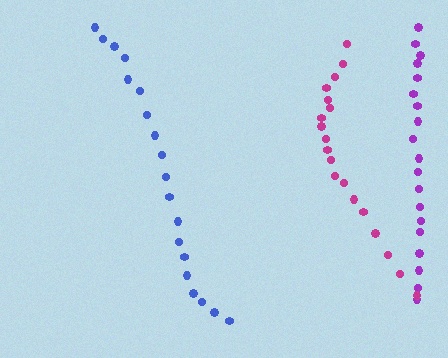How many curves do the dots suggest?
There are 3 distinct paths.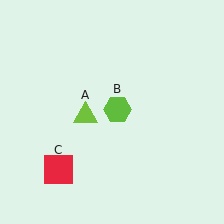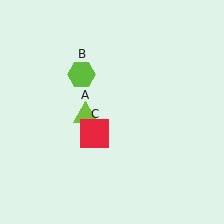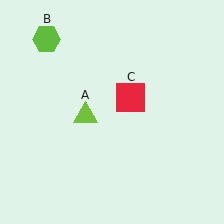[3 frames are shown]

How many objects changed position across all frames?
2 objects changed position: lime hexagon (object B), red square (object C).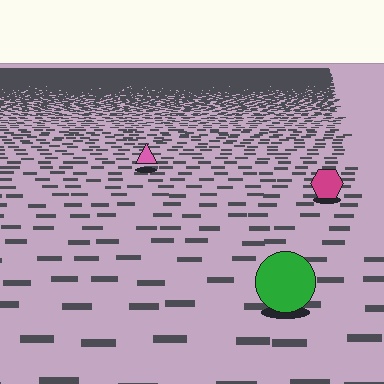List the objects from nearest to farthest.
From nearest to farthest: the green circle, the magenta hexagon, the pink triangle.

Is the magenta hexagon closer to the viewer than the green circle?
No. The green circle is closer — you can tell from the texture gradient: the ground texture is coarser near it.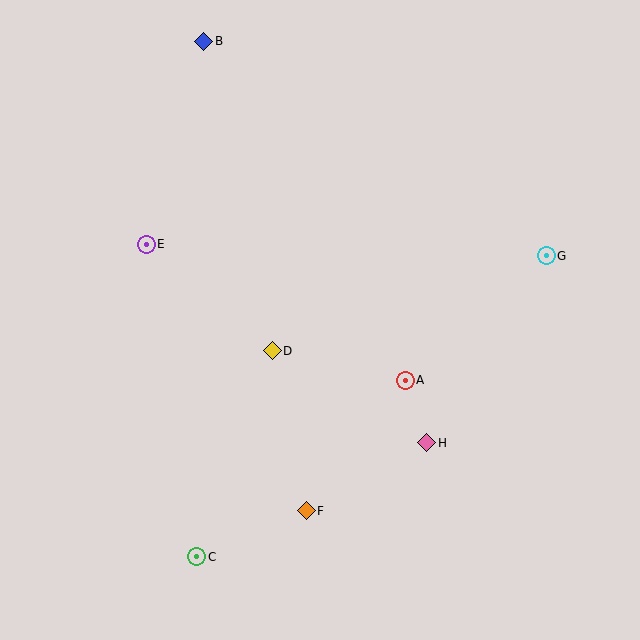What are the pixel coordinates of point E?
Point E is at (146, 244).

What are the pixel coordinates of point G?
Point G is at (546, 256).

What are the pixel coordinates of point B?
Point B is at (204, 41).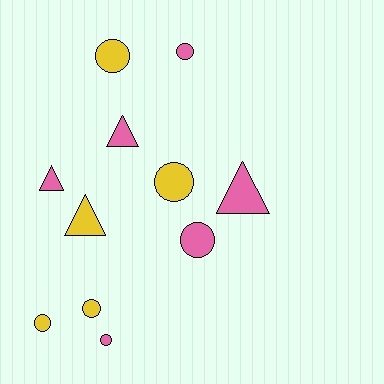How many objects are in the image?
There are 11 objects.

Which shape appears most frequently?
Circle, with 7 objects.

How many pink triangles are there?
There are 3 pink triangles.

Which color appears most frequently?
Pink, with 6 objects.